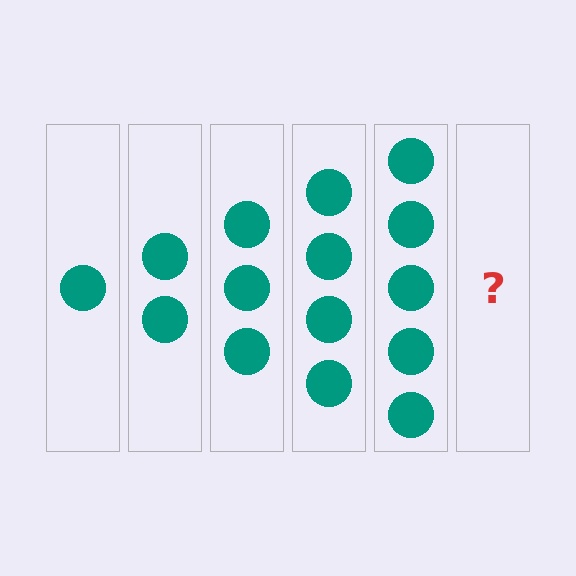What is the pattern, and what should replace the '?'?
The pattern is that each step adds one more circle. The '?' should be 6 circles.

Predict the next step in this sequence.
The next step is 6 circles.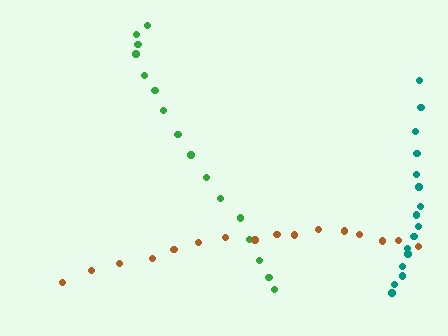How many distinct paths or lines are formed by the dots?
There are 3 distinct paths.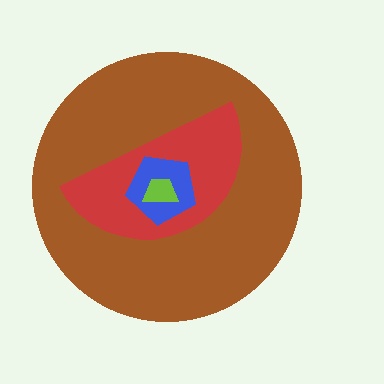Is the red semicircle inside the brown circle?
Yes.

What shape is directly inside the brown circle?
The red semicircle.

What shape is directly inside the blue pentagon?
The lime trapezoid.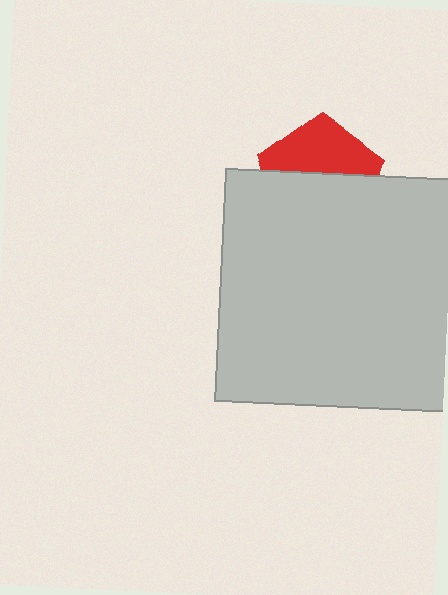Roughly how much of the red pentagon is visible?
A small part of it is visible (roughly 43%).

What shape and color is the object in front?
The object in front is a light gray square.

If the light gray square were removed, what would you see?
You would see the complete red pentagon.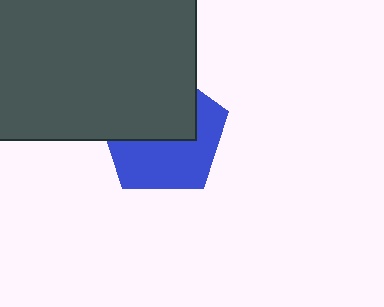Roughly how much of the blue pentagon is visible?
About half of it is visible (roughly 51%).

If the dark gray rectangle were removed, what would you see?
You would see the complete blue pentagon.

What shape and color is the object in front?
The object in front is a dark gray rectangle.